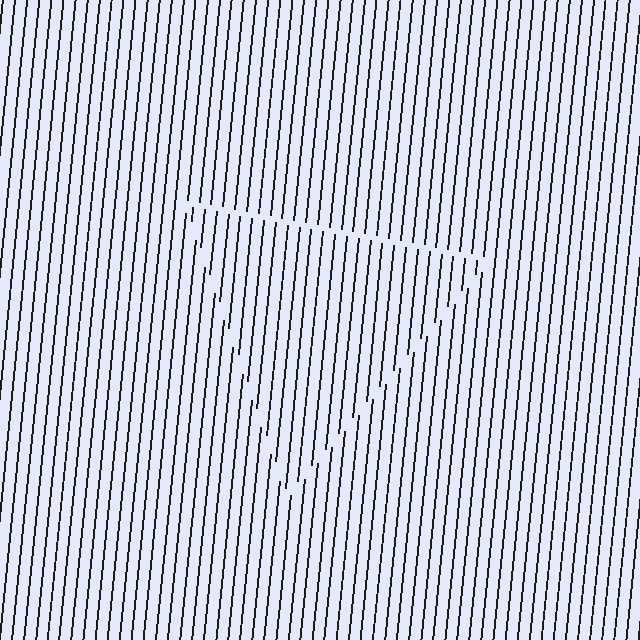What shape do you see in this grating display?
An illusory triangle. The interior of the shape contains the same grating, shifted by half a period — the contour is defined by the phase discontinuity where line-ends from the inner and outer gratings abut.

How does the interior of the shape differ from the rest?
The interior of the shape contains the same grating, shifted by half a period — the contour is defined by the phase discontinuity where line-ends from the inner and outer gratings abut.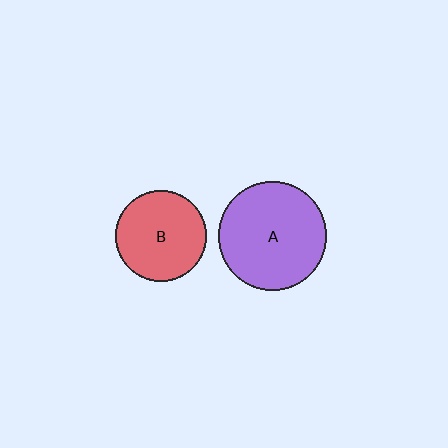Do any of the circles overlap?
No, none of the circles overlap.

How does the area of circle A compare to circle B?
Approximately 1.4 times.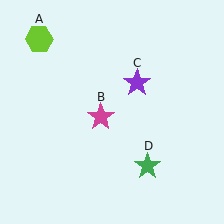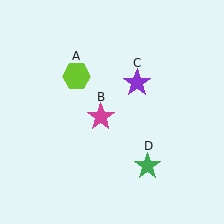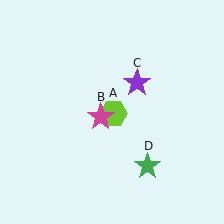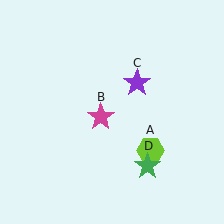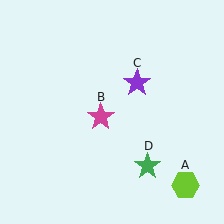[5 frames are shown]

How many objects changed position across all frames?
1 object changed position: lime hexagon (object A).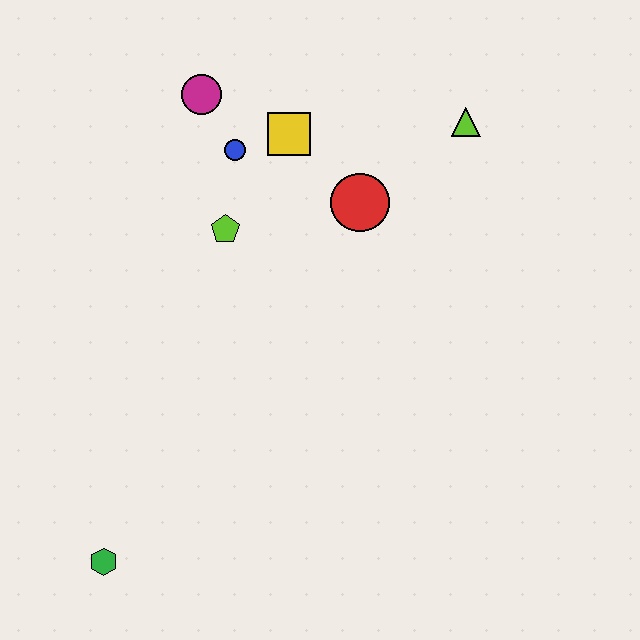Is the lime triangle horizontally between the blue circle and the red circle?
No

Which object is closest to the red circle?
The yellow square is closest to the red circle.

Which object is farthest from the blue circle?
The green hexagon is farthest from the blue circle.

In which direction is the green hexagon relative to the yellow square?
The green hexagon is below the yellow square.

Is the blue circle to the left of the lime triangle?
Yes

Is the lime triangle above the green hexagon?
Yes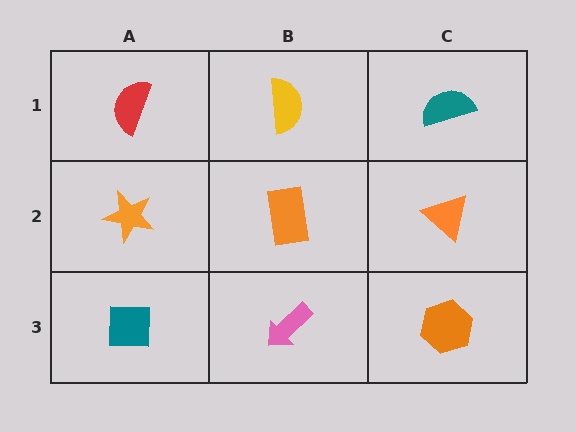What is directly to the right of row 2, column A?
An orange rectangle.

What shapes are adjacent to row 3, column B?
An orange rectangle (row 2, column B), a teal square (row 3, column A), an orange hexagon (row 3, column C).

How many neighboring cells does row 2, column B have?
4.